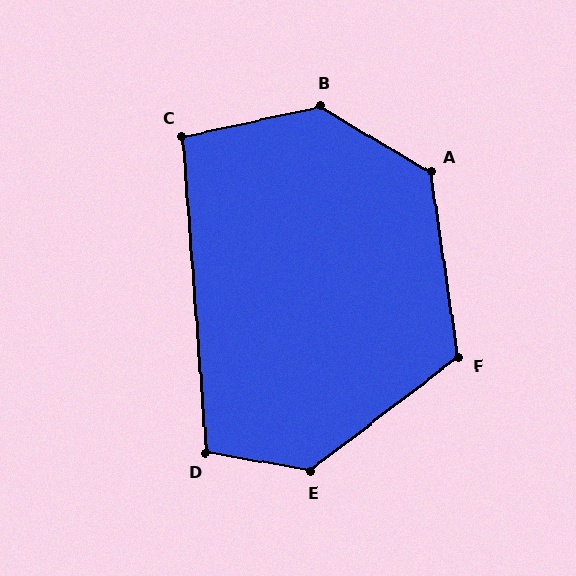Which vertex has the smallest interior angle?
C, at approximately 98 degrees.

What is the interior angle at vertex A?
Approximately 129 degrees (obtuse).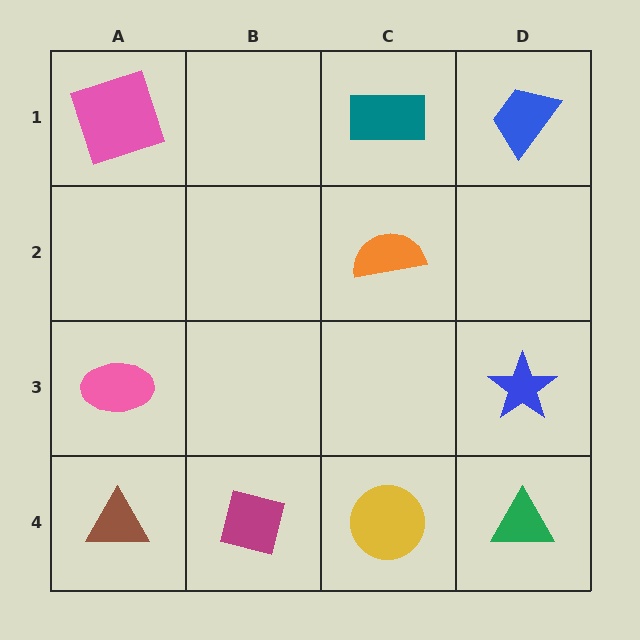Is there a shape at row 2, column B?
No, that cell is empty.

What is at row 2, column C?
An orange semicircle.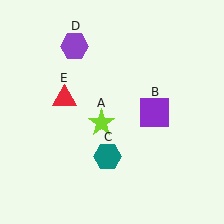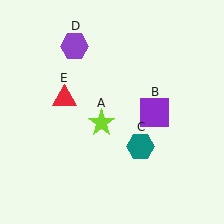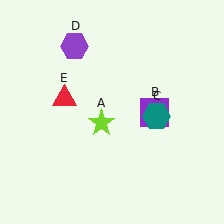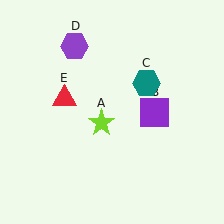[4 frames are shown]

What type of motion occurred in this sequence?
The teal hexagon (object C) rotated counterclockwise around the center of the scene.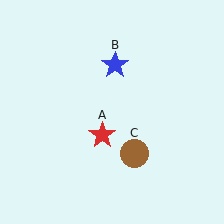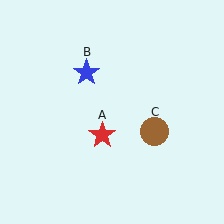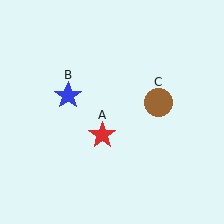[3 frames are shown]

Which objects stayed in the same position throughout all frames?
Red star (object A) remained stationary.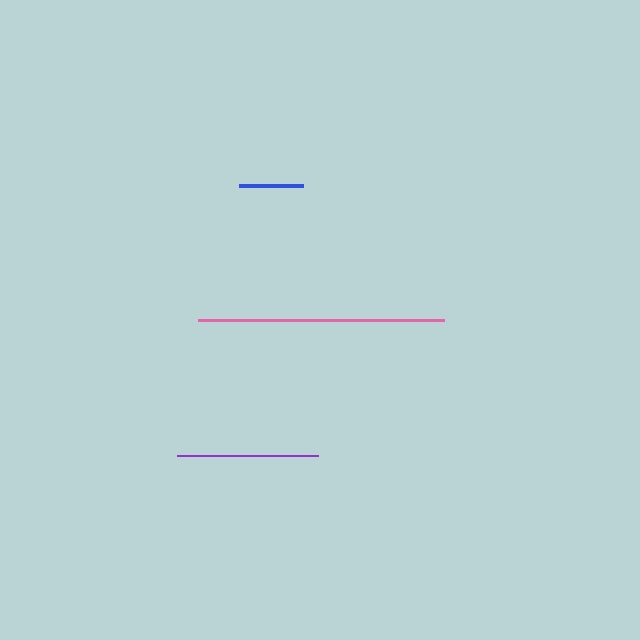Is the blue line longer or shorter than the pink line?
The pink line is longer than the blue line.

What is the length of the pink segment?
The pink segment is approximately 246 pixels long.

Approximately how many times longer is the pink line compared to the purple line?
The pink line is approximately 1.7 times the length of the purple line.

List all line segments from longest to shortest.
From longest to shortest: pink, purple, blue.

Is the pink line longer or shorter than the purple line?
The pink line is longer than the purple line.